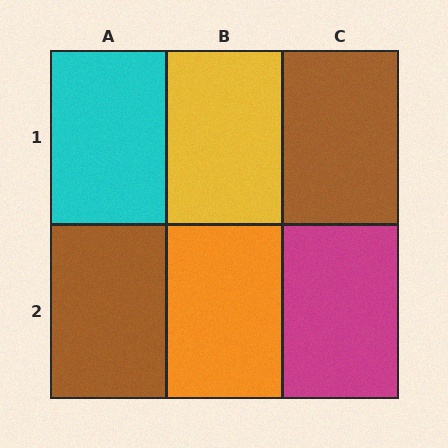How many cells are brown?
2 cells are brown.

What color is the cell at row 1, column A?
Cyan.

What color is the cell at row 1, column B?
Yellow.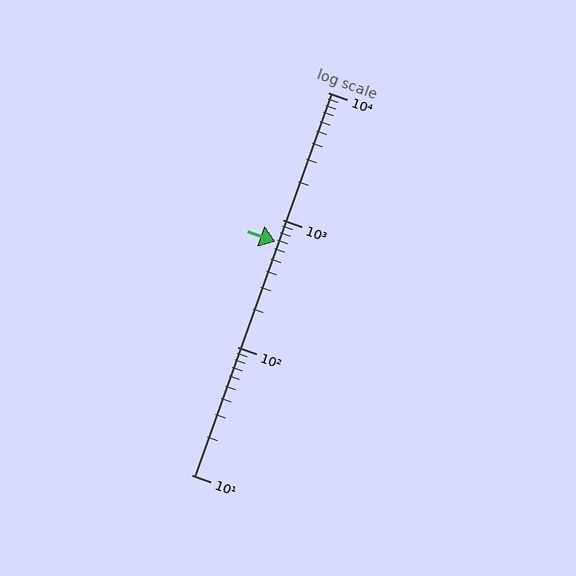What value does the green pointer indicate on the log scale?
The pointer indicates approximately 680.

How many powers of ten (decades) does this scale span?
The scale spans 3 decades, from 10 to 10000.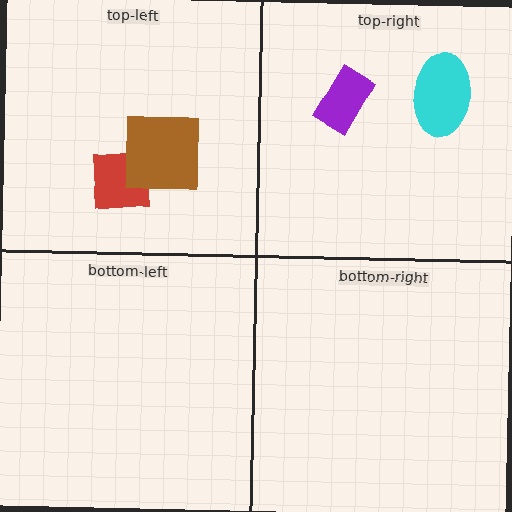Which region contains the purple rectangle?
The top-right region.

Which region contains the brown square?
The top-left region.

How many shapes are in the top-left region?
2.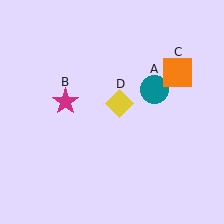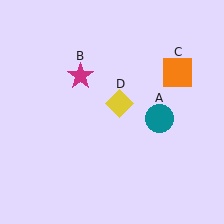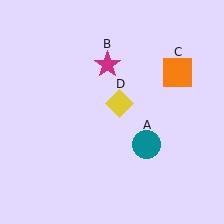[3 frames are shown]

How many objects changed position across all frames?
2 objects changed position: teal circle (object A), magenta star (object B).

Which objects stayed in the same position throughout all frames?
Orange square (object C) and yellow diamond (object D) remained stationary.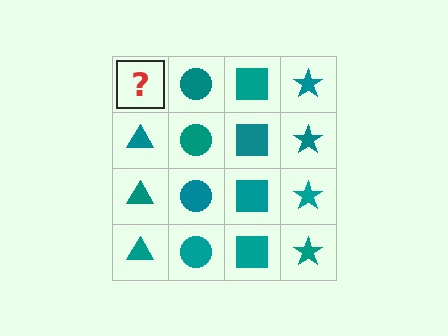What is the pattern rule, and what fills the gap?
The rule is that each column has a consistent shape. The gap should be filled with a teal triangle.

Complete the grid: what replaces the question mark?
The question mark should be replaced with a teal triangle.